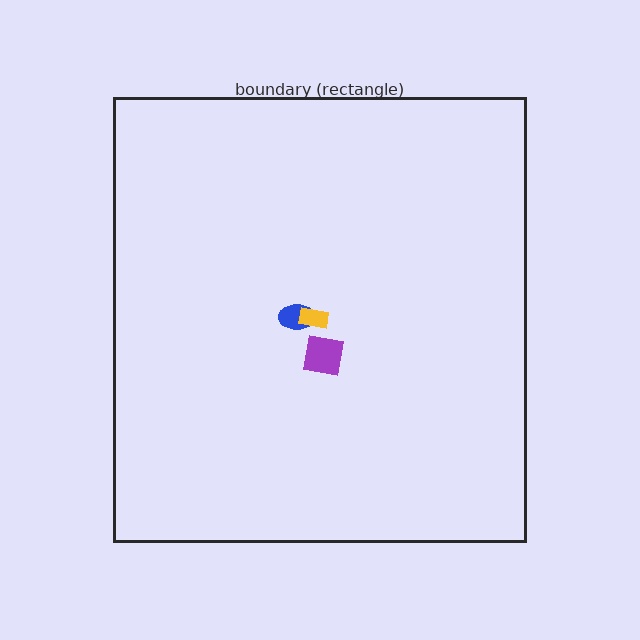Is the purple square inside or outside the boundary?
Inside.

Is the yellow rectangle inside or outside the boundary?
Inside.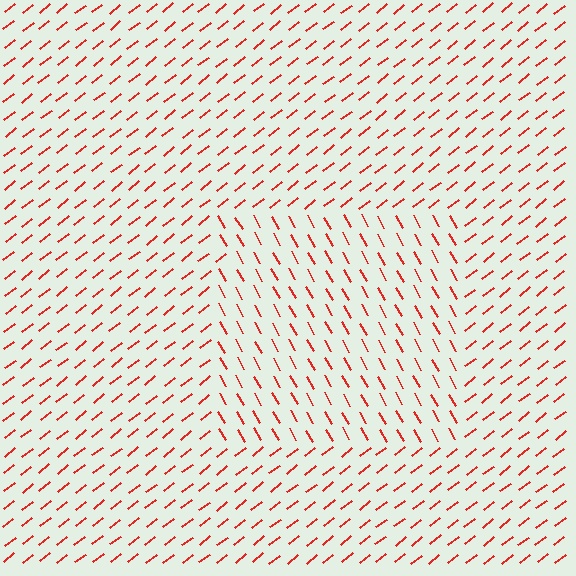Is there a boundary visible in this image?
Yes, there is a texture boundary formed by a change in line orientation.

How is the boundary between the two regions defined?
The boundary is defined purely by a change in line orientation (approximately 81 degrees difference). All lines are the same color and thickness.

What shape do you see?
I see a rectangle.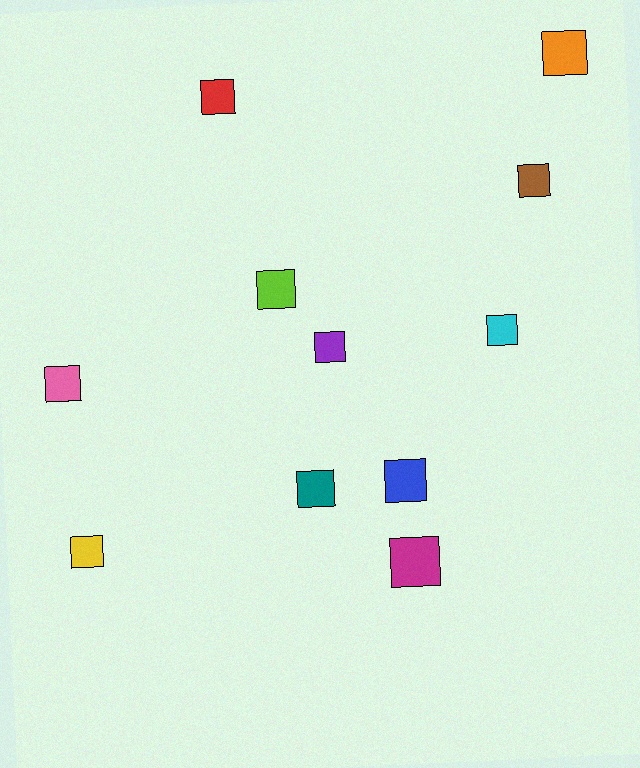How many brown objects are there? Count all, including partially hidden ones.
There is 1 brown object.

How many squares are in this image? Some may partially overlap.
There are 11 squares.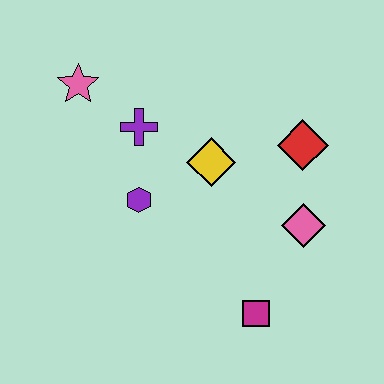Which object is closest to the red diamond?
The pink diamond is closest to the red diamond.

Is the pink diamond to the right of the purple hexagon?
Yes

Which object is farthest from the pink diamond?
The pink star is farthest from the pink diamond.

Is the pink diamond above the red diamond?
No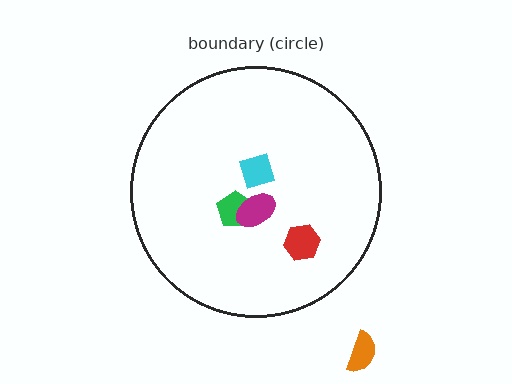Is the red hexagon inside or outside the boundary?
Inside.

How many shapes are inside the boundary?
4 inside, 1 outside.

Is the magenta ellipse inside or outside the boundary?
Inside.